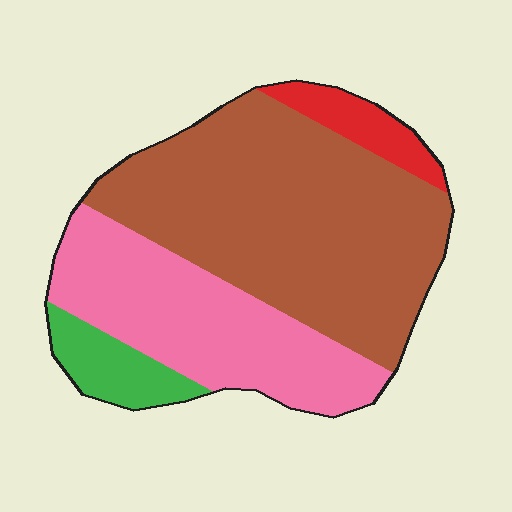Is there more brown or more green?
Brown.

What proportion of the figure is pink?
Pink takes up about one third (1/3) of the figure.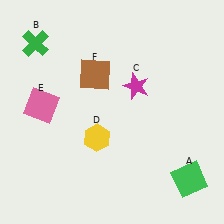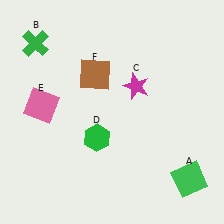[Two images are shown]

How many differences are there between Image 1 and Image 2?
There is 1 difference between the two images.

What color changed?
The hexagon (D) changed from yellow in Image 1 to green in Image 2.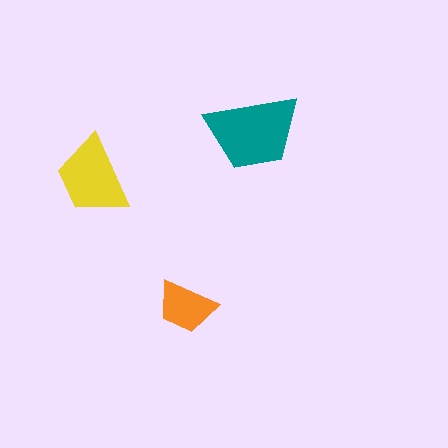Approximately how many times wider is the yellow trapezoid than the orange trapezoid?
About 1.5 times wider.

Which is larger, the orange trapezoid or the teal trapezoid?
The teal one.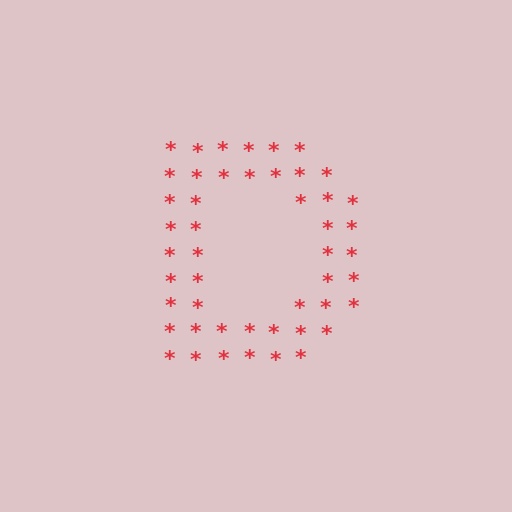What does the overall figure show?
The overall figure shows the letter D.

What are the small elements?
The small elements are asterisks.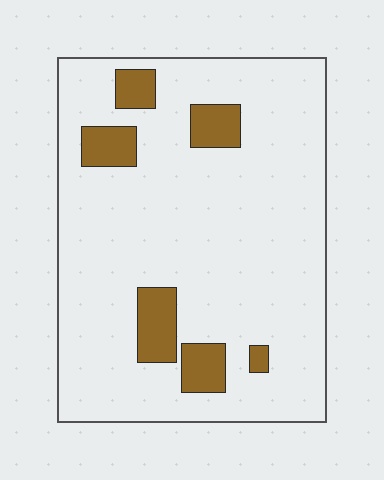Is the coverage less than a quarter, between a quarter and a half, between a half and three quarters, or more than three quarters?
Less than a quarter.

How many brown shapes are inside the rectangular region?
6.